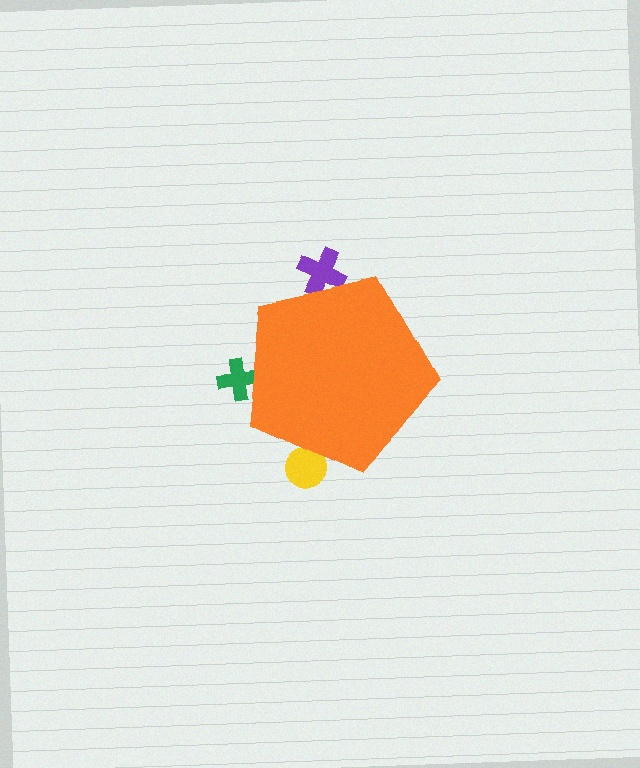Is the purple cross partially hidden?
Yes, the purple cross is partially hidden behind the orange pentagon.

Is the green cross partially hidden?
Yes, the green cross is partially hidden behind the orange pentagon.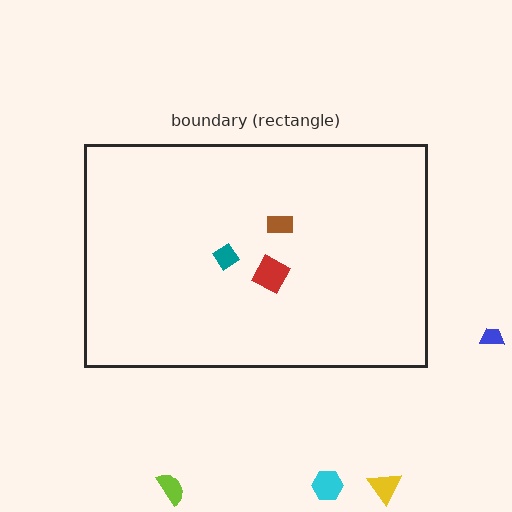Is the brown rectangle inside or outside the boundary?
Inside.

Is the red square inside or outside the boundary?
Inside.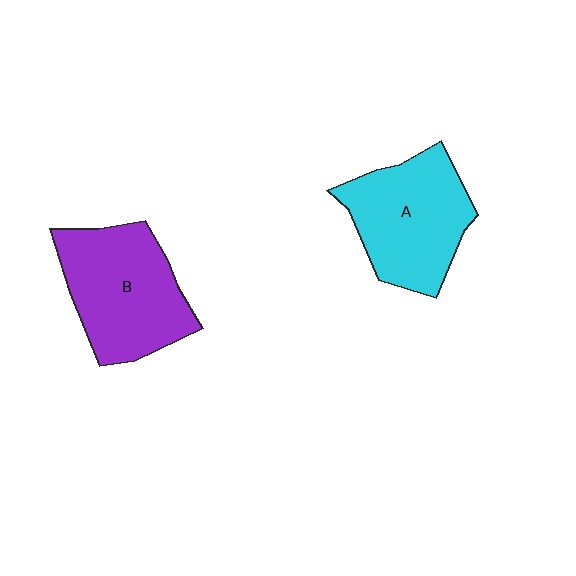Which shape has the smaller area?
Shape A (cyan).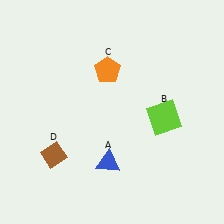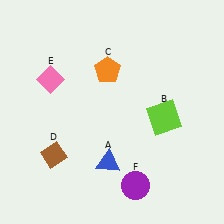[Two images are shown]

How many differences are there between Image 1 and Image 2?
There are 2 differences between the two images.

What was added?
A pink diamond (E), a purple circle (F) were added in Image 2.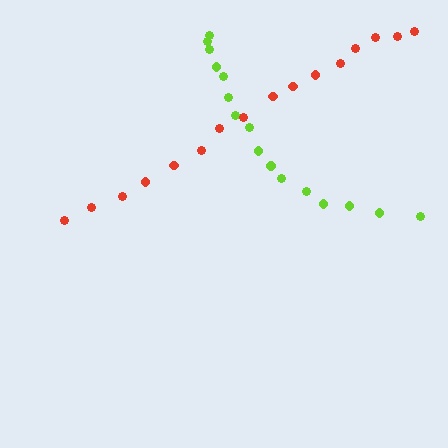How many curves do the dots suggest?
There are 2 distinct paths.